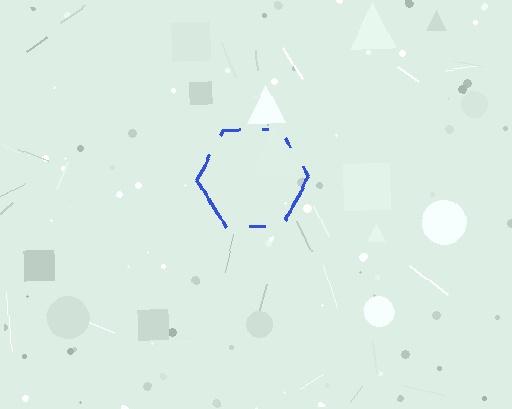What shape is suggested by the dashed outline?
The dashed outline suggests a hexagon.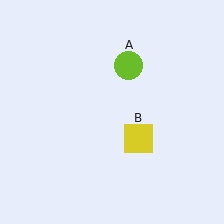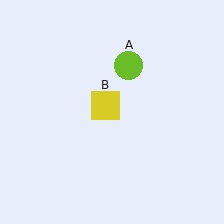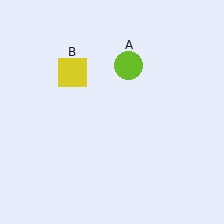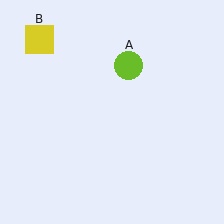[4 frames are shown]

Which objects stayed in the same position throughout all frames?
Lime circle (object A) remained stationary.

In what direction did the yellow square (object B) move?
The yellow square (object B) moved up and to the left.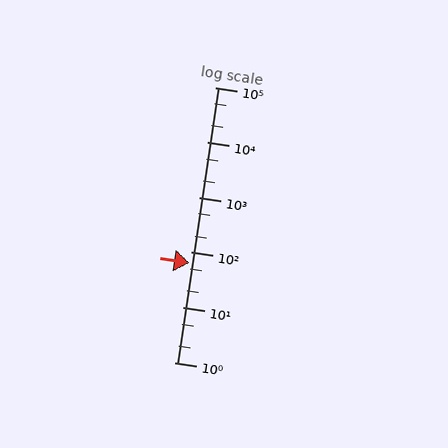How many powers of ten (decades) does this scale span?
The scale spans 5 decades, from 1 to 100000.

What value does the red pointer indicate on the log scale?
The pointer indicates approximately 63.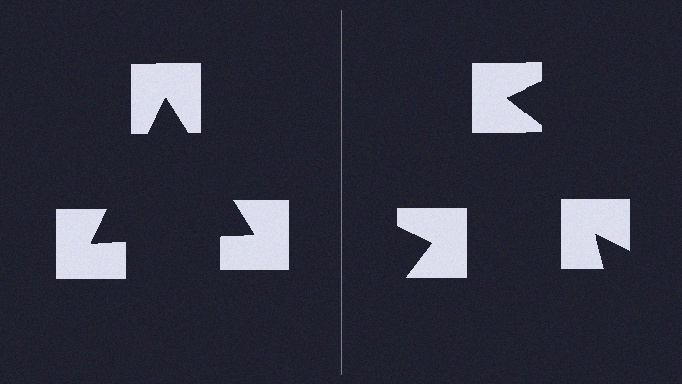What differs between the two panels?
The notched squares are positioned identically on both sides; only the wedge orientations differ. On the left they align to a triangle; on the right they are misaligned.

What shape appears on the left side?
An illusory triangle.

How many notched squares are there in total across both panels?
6 — 3 on each side.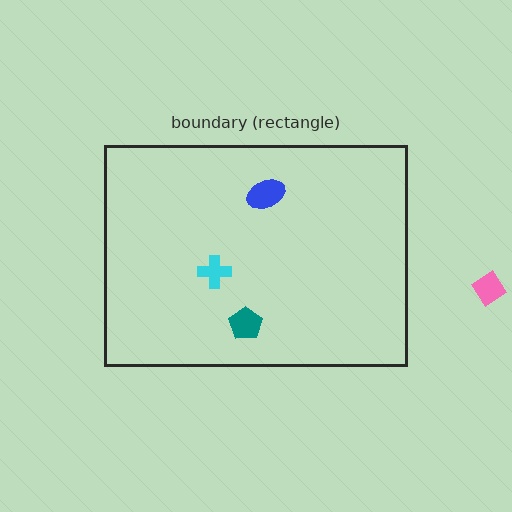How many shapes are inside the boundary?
3 inside, 1 outside.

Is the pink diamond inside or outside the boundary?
Outside.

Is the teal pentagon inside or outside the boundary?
Inside.